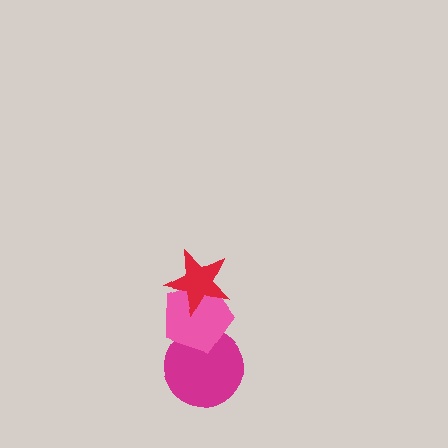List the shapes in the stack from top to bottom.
From top to bottom: the red star, the pink pentagon, the magenta circle.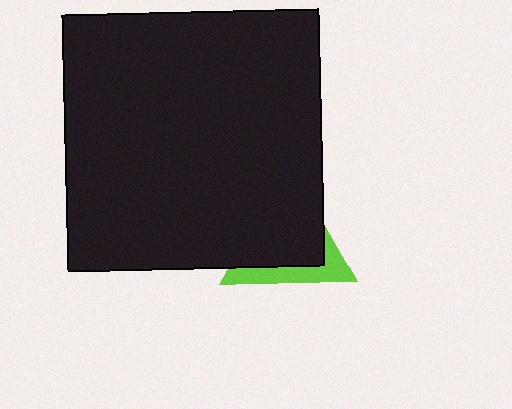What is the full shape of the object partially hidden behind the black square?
The partially hidden object is a lime triangle.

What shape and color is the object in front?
The object in front is a black square.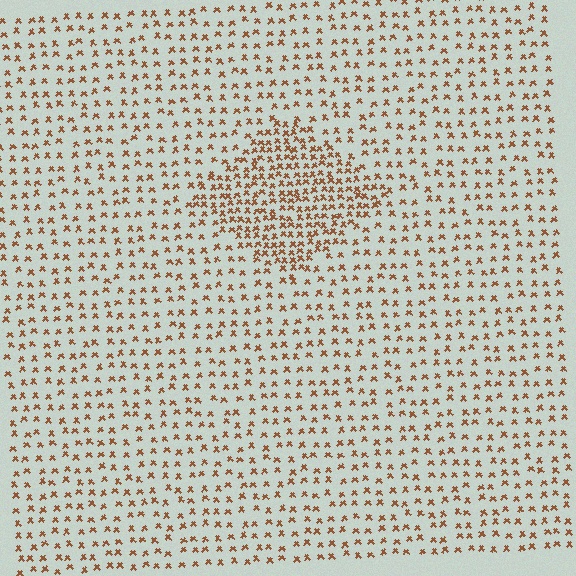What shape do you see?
I see a diamond.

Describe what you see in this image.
The image contains small brown elements arranged at two different densities. A diamond-shaped region is visible where the elements are more densely packed than the surrounding area.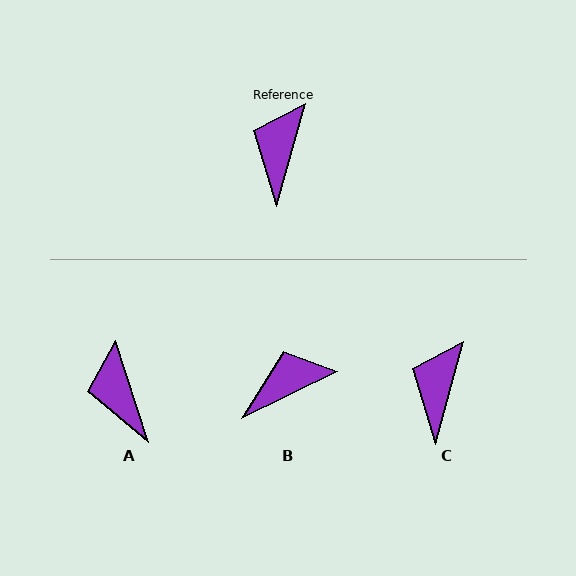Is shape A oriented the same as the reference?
No, it is off by about 34 degrees.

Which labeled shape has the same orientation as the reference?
C.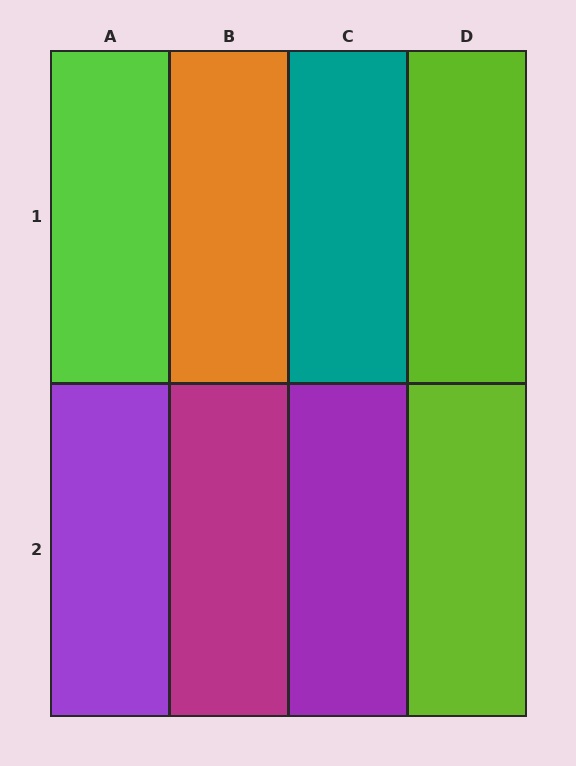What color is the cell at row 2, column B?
Magenta.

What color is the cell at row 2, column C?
Purple.